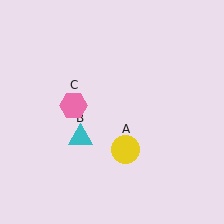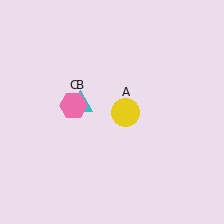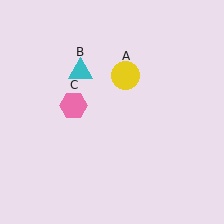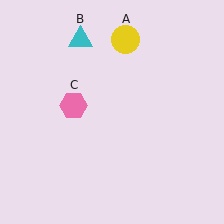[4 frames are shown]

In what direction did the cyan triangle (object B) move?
The cyan triangle (object B) moved up.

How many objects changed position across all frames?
2 objects changed position: yellow circle (object A), cyan triangle (object B).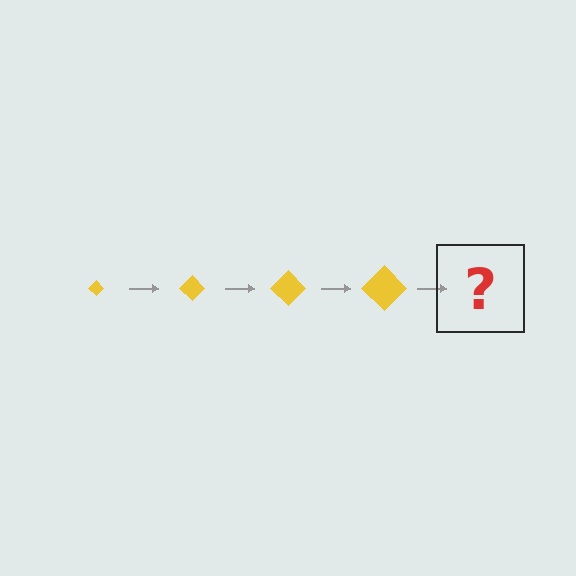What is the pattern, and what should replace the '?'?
The pattern is that the diamond gets progressively larger each step. The '?' should be a yellow diamond, larger than the previous one.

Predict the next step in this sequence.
The next step is a yellow diamond, larger than the previous one.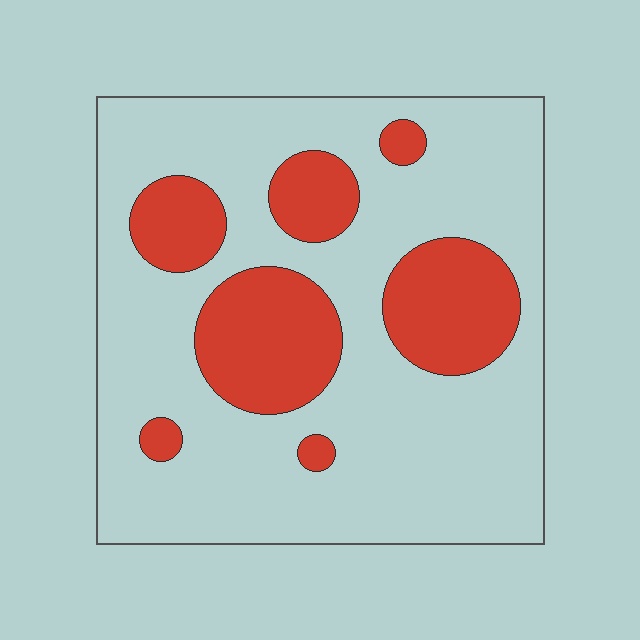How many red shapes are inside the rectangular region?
7.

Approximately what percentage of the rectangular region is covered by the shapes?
Approximately 25%.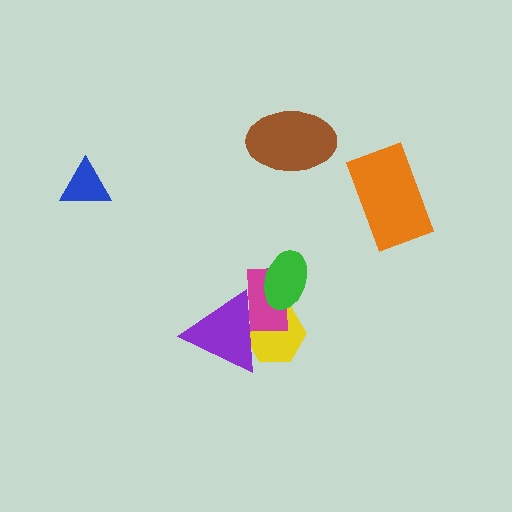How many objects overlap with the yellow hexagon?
3 objects overlap with the yellow hexagon.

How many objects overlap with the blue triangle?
0 objects overlap with the blue triangle.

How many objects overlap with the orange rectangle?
0 objects overlap with the orange rectangle.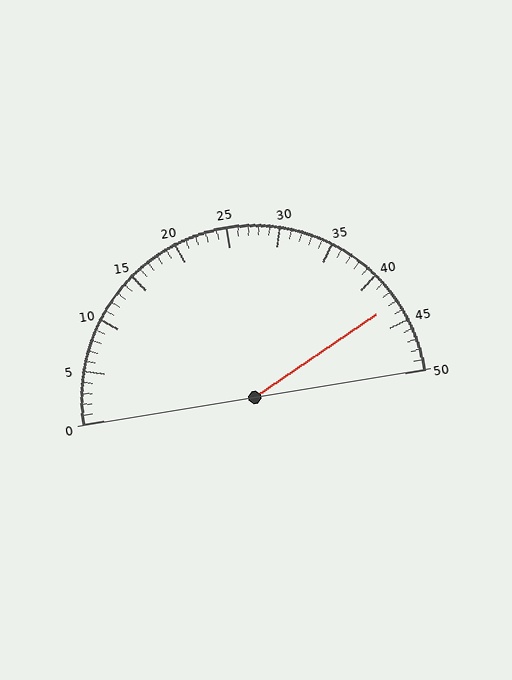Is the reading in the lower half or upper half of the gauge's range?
The reading is in the upper half of the range (0 to 50).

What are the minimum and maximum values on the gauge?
The gauge ranges from 0 to 50.